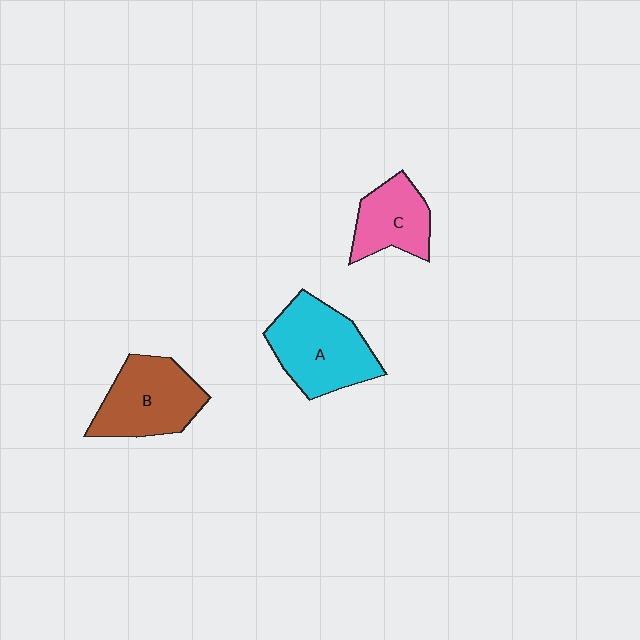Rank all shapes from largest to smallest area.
From largest to smallest: A (cyan), B (brown), C (pink).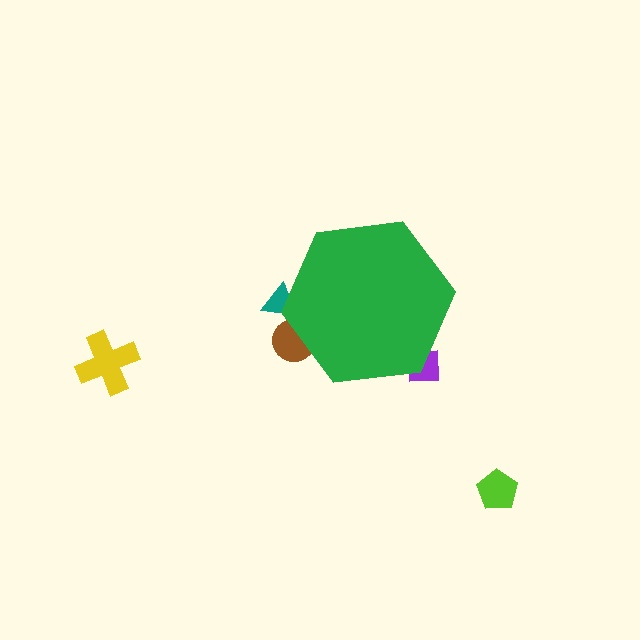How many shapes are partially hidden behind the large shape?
3 shapes are partially hidden.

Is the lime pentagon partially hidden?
No, the lime pentagon is fully visible.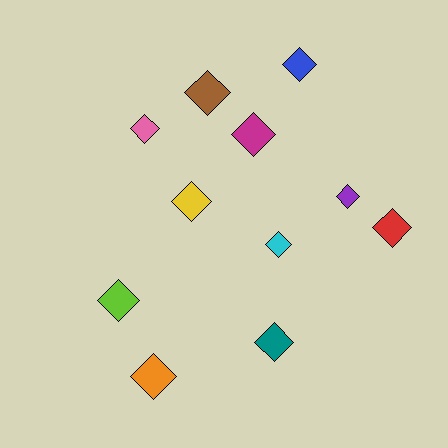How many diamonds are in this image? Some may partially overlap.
There are 11 diamonds.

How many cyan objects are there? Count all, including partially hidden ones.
There is 1 cyan object.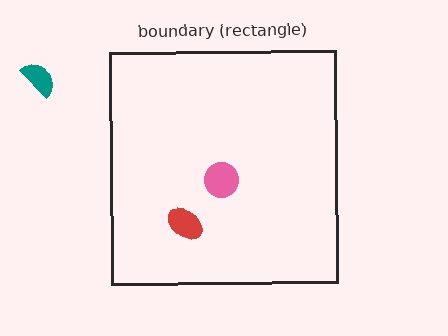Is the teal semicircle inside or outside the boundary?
Outside.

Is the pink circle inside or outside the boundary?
Inside.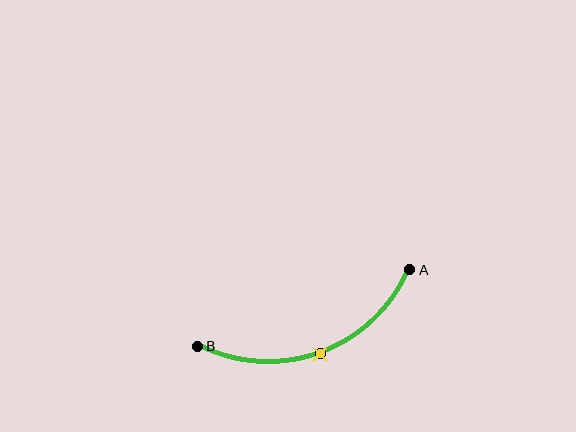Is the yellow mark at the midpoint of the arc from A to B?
Yes. The yellow mark lies on the arc at equal arc-length from both A and B — it is the arc midpoint.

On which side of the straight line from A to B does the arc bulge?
The arc bulges below the straight line connecting A and B.